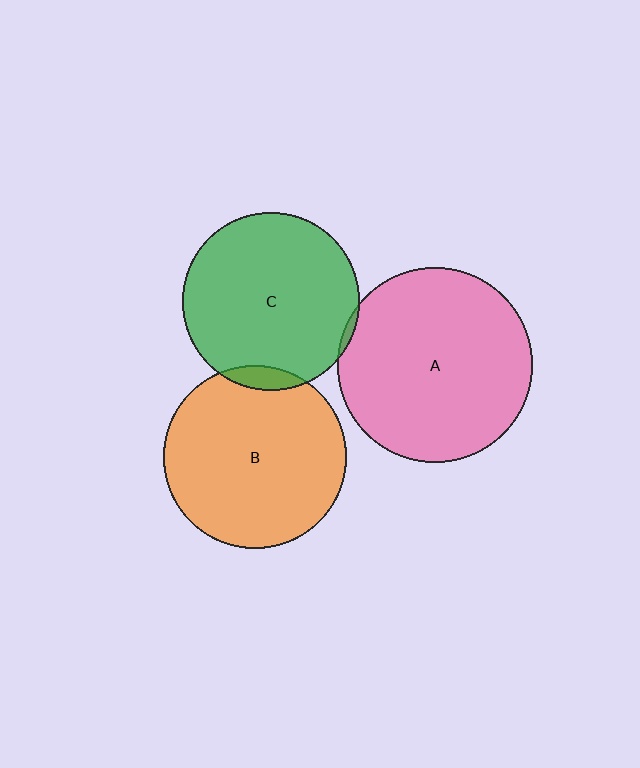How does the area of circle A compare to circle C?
Approximately 1.2 times.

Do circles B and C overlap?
Yes.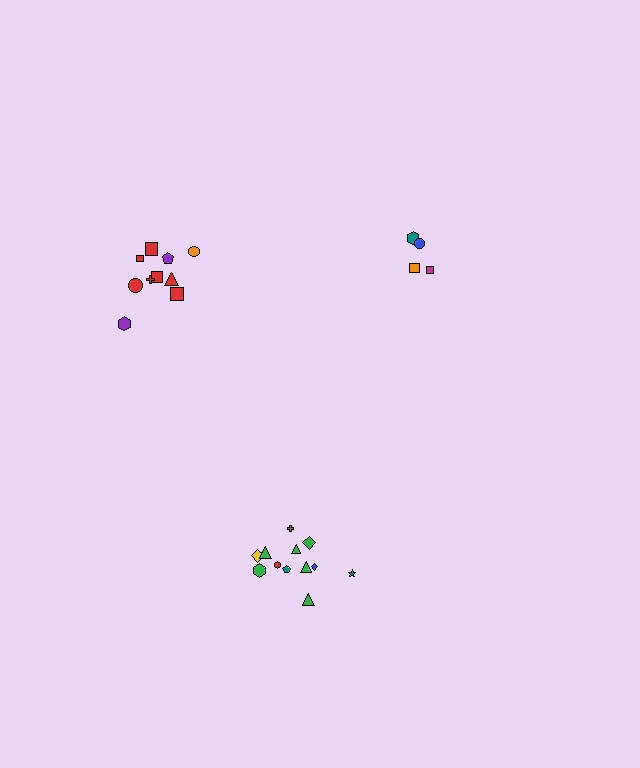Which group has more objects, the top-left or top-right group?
The top-left group.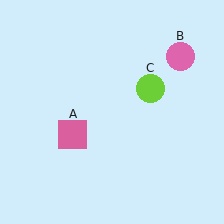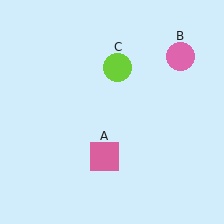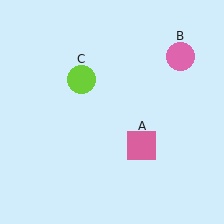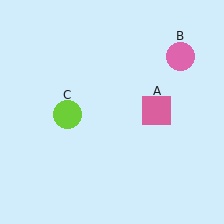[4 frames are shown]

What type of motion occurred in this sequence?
The pink square (object A), lime circle (object C) rotated counterclockwise around the center of the scene.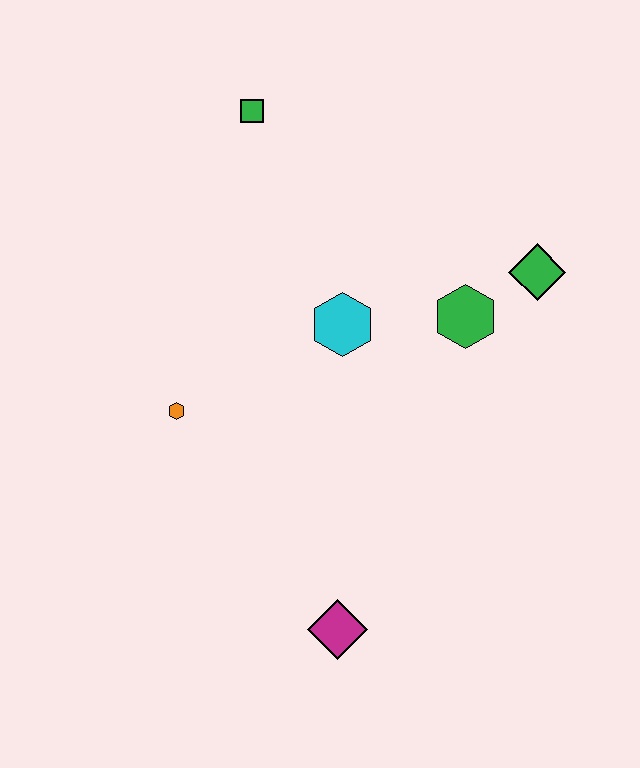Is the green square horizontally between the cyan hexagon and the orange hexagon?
Yes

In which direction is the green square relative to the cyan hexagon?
The green square is above the cyan hexagon.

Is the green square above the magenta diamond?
Yes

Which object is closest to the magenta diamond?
The orange hexagon is closest to the magenta diamond.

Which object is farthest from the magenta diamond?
The green square is farthest from the magenta diamond.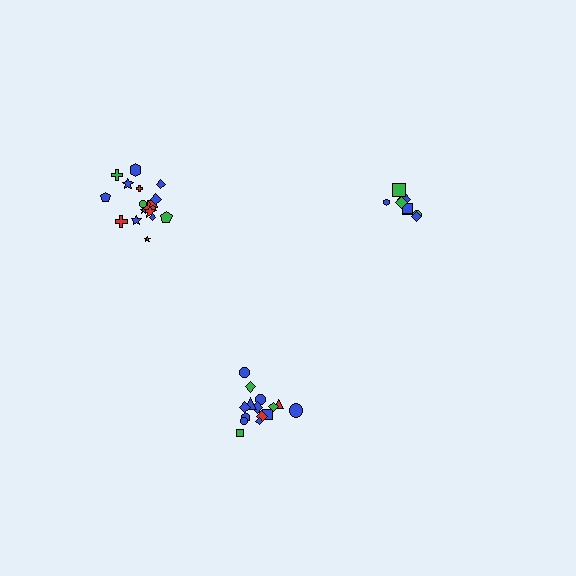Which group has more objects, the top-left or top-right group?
The top-left group.